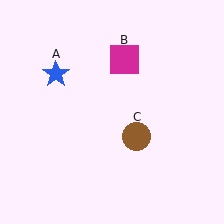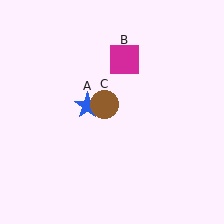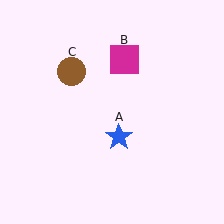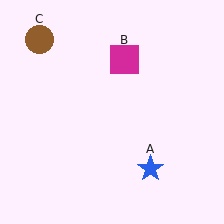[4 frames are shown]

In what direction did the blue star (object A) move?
The blue star (object A) moved down and to the right.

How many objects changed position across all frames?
2 objects changed position: blue star (object A), brown circle (object C).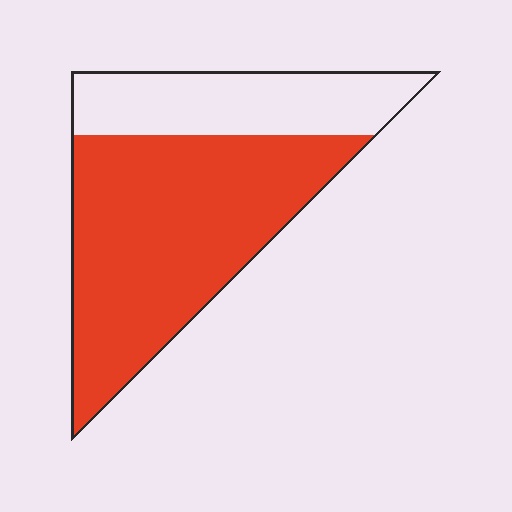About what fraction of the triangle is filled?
About two thirds (2/3).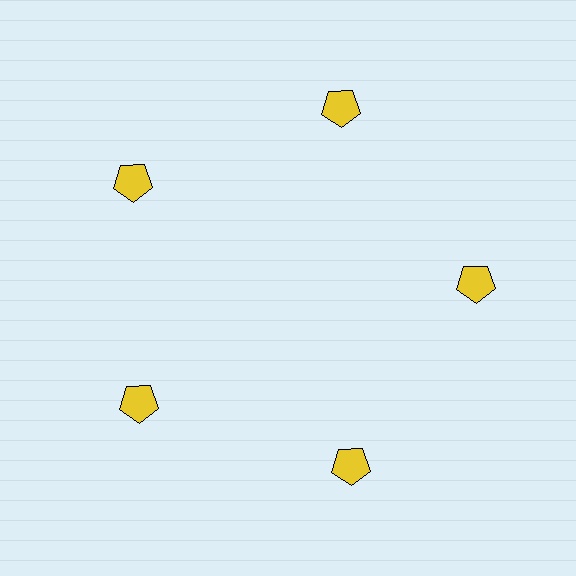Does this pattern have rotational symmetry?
Yes, this pattern has 5-fold rotational symmetry. It looks the same after rotating 72 degrees around the center.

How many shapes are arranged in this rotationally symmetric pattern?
There are 5 shapes, arranged in 5 groups of 1.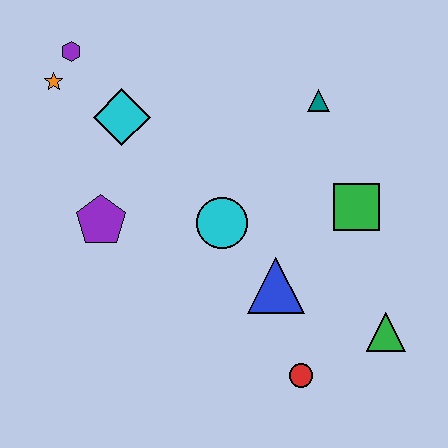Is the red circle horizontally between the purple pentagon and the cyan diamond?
No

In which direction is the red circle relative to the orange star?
The red circle is below the orange star.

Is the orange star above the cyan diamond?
Yes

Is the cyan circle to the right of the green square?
No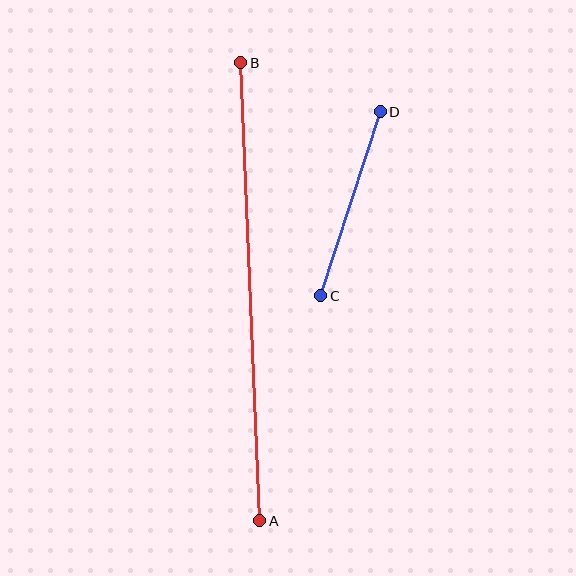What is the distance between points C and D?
The distance is approximately 193 pixels.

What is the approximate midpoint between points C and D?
The midpoint is at approximately (351, 204) pixels.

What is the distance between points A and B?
The distance is approximately 459 pixels.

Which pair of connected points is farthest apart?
Points A and B are farthest apart.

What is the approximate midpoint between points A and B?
The midpoint is at approximately (250, 292) pixels.